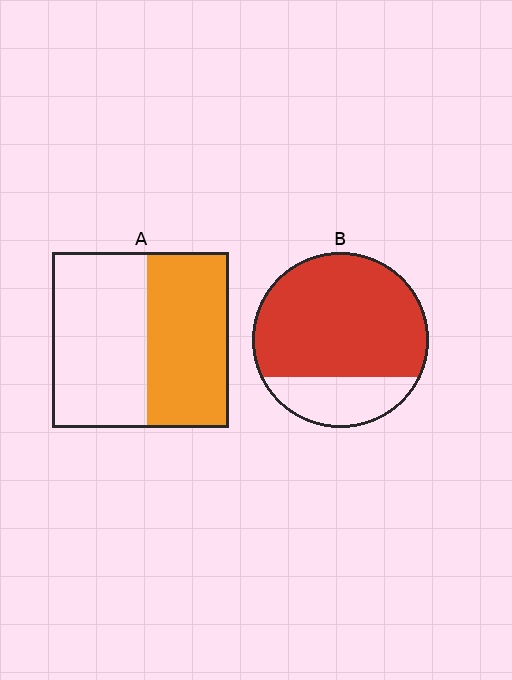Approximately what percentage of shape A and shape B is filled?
A is approximately 45% and B is approximately 75%.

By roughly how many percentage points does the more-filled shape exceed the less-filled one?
By roughly 30 percentage points (B over A).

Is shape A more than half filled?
Roughly half.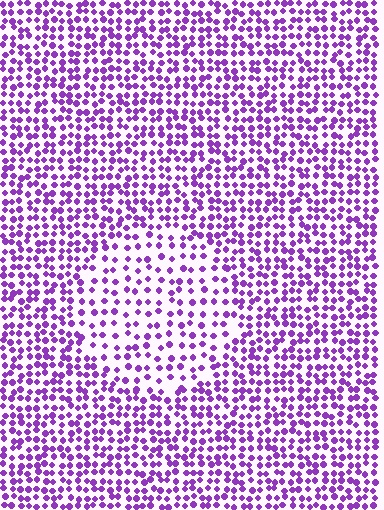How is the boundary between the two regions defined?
The boundary is defined by a change in element density (approximately 1.8x ratio). All elements are the same color, size, and shape.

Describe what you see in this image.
The image contains small purple elements arranged at two different densities. A circle-shaped region is visible where the elements are less densely packed than the surrounding area.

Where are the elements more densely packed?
The elements are more densely packed outside the circle boundary.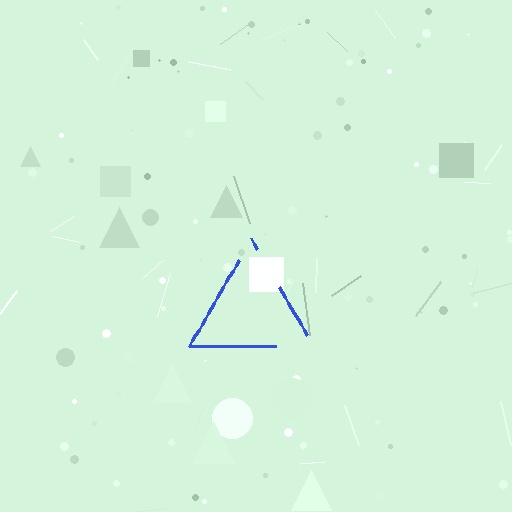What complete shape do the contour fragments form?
The contour fragments form a triangle.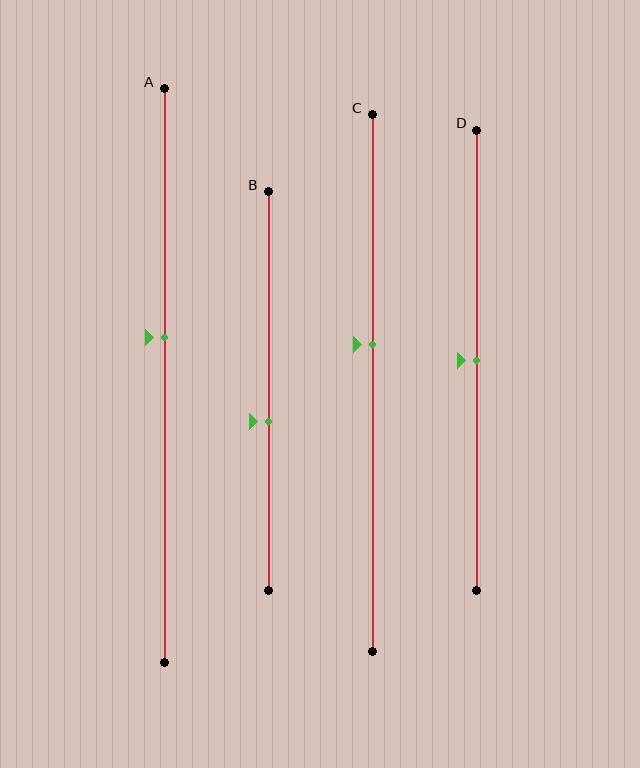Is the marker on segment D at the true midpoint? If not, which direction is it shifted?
Yes, the marker on segment D is at the true midpoint.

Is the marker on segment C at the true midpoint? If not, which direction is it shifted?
No, the marker on segment C is shifted upward by about 7% of the segment length.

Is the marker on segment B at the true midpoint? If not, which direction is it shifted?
No, the marker on segment B is shifted downward by about 8% of the segment length.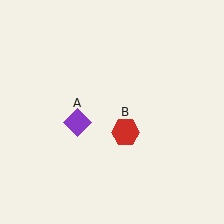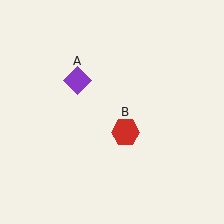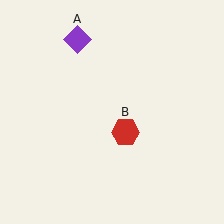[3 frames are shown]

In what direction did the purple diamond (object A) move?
The purple diamond (object A) moved up.